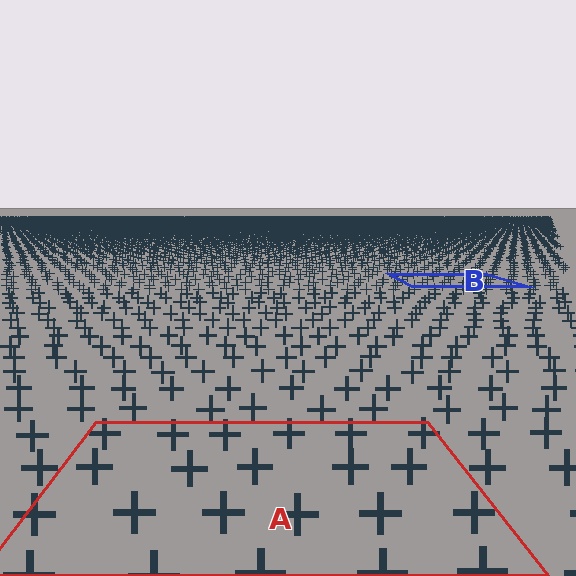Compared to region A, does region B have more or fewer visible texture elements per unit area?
Region B has more texture elements per unit area — they are packed more densely because it is farther away.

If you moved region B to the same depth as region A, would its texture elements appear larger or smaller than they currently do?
They would appear larger. At a closer depth, the same texture elements are projected at a bigger on-screen size.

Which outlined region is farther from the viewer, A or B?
Region B is farther from the viewer — the texture elements inside it appear smaller and more densely packed.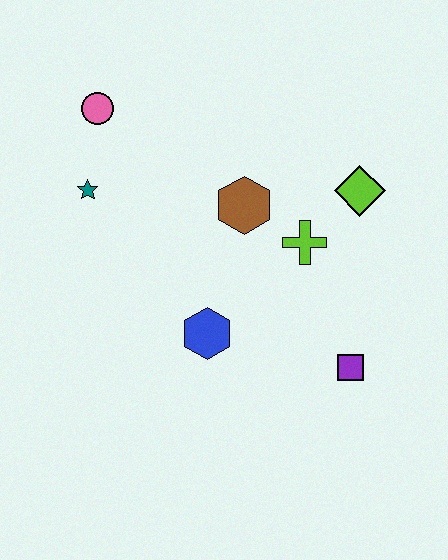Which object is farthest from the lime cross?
The pink circle is farthest from the lime cross.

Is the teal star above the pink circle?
No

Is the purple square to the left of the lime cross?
No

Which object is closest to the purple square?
The lime cross is closest to the purple square.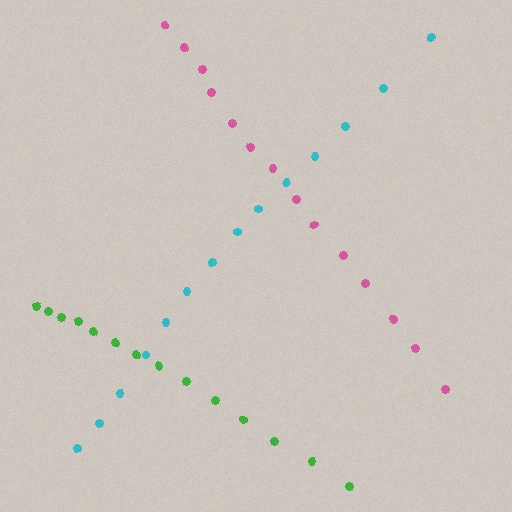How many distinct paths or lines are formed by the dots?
There are 3 distinct paths.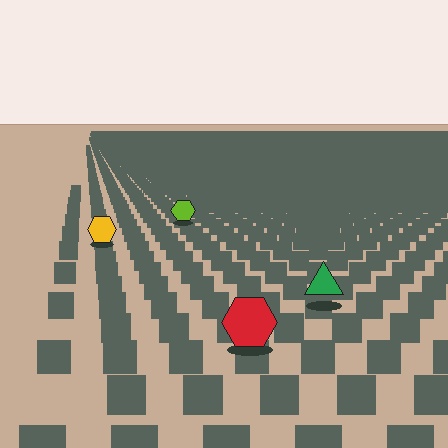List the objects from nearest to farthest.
From nearest to farthest: the red hexagon, the green triangle, the yellow hexagon, the lime hexagon.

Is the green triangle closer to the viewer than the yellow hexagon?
Yes. The green triangle is closer — you can tell from the texture gradient: the ground texture is coarser near it.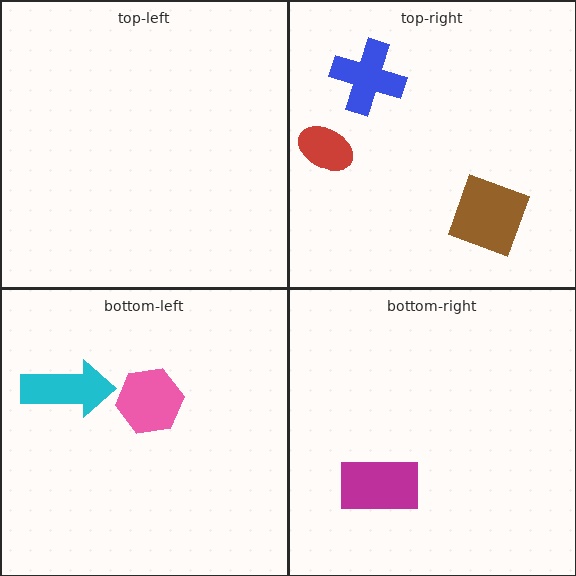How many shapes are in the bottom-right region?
1.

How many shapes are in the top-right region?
3.